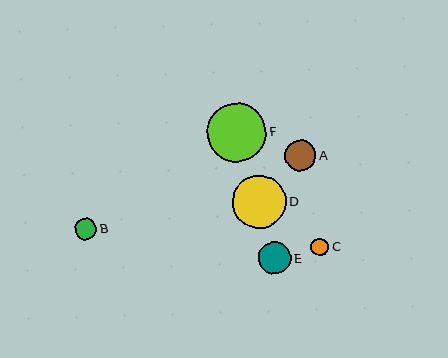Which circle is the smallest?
Circle C is the smallest with a size of approximately 18 pixels.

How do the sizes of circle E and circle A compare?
Circle E and circle A are approximately the same size.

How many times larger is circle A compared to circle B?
Circle A is approximately 1.4 times the size of circle B.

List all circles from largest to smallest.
From largest to smallest: F, D, E, A, B, C.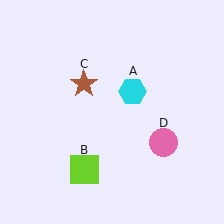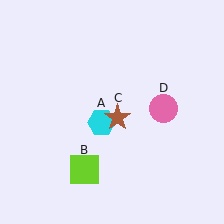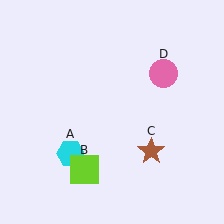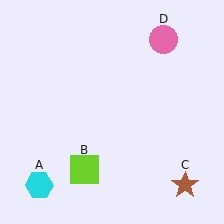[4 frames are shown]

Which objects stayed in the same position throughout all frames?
Lime square (object B) remained stationary.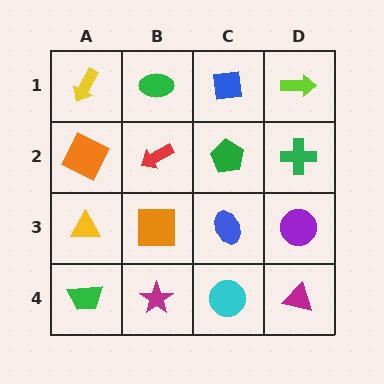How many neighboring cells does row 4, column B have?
3.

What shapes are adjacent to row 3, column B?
A red arrow (row 2, column B), a magenta star (row 4, column B), a yellow triangle (row 3, column A), a blue ellipse (row 3, column C).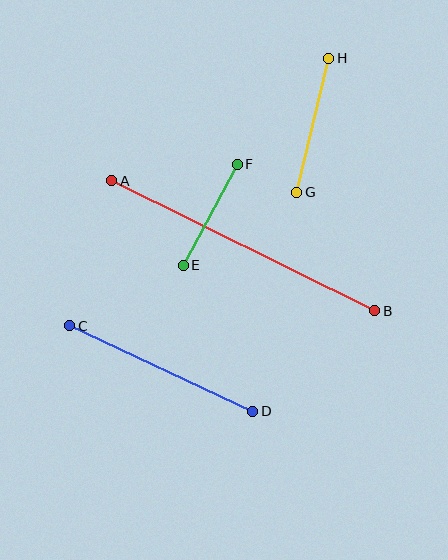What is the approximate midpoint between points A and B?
The midpoint is at approximately (243, 246) pixels.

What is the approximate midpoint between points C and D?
The midpoint is at approximately (161, 368) pixels.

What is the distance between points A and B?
The distance is approximately 294 pixels.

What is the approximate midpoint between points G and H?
The midpoint is at approximately (313, 125) pixels.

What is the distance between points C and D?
The distance is approximately 202 pixels.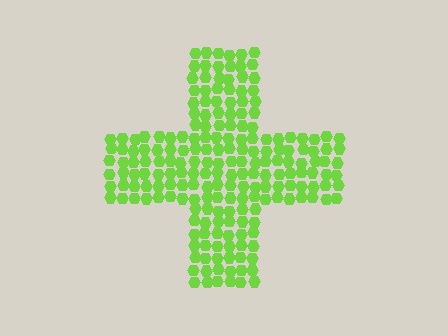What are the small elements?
The small elements are hexagons.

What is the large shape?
The large shape is a cross.